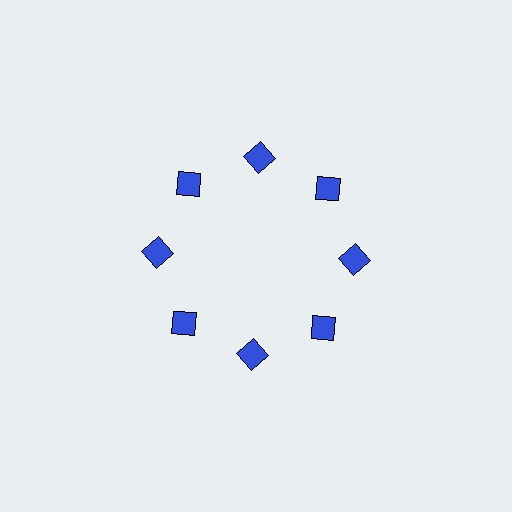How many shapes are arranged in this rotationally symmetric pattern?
There are 8 shapes, arranged in 8 groups of 1.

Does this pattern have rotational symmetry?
Yes, this pattern has 8-fold rotational symmetry. It looks the same after rotating 45 degrees around the center.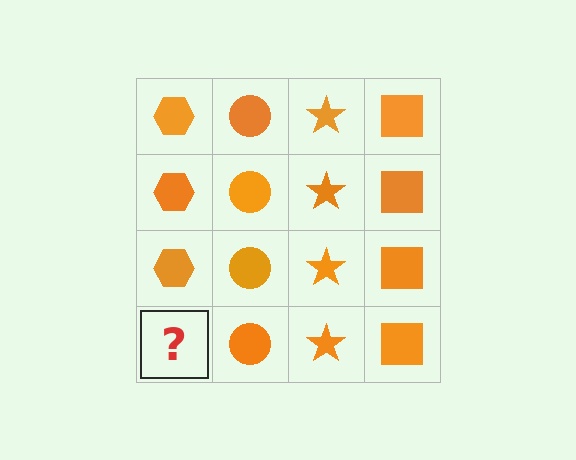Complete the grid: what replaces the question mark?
The question mark should be replaced with an orange hexagon.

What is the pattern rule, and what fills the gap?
The rule is that each column has a consistent shape. The gap should be filled with an orange hexagon.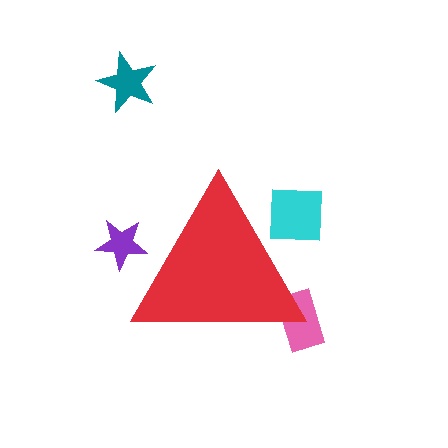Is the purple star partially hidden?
Yes, the purple star is partially hidden behind the red triangle.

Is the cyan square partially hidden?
Yes, the cyan square is partially hidden behind the red triangle.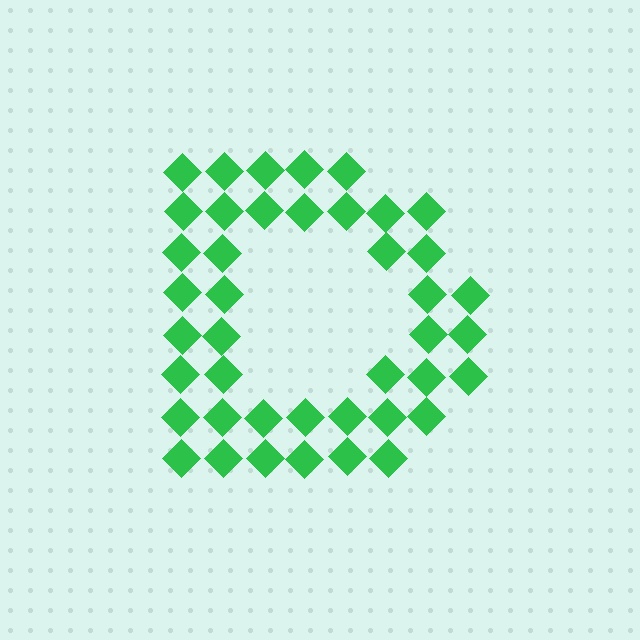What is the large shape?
The large shape is the letter D.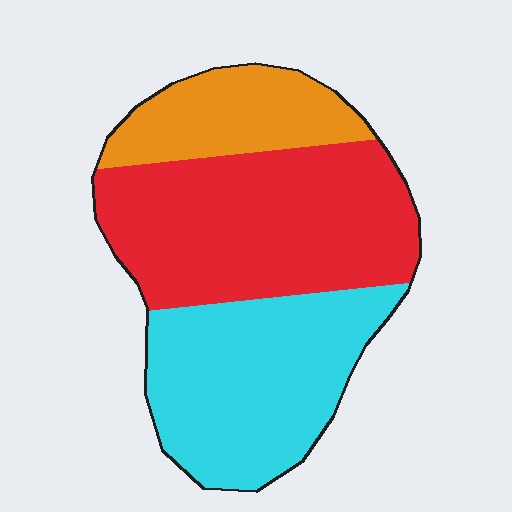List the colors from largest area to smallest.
From largest to smallest: red, cyan, orange.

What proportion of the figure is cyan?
Cyan covers roughly 35% of the figure.